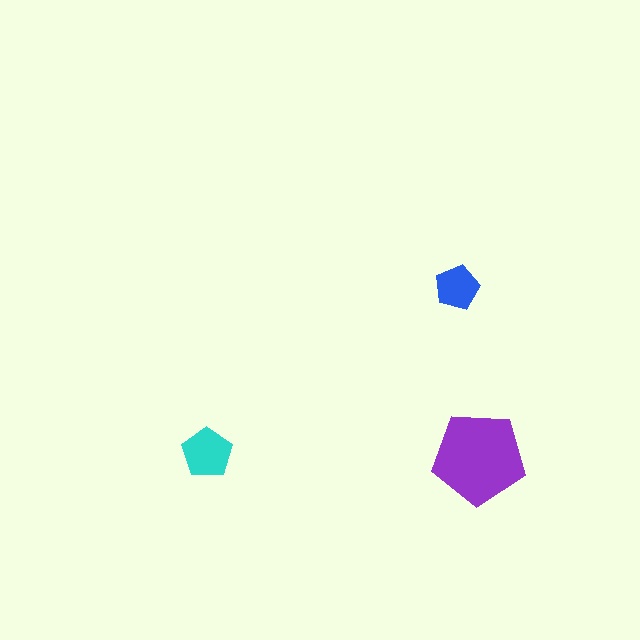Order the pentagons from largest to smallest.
the purple one, the cyan one, the blue one.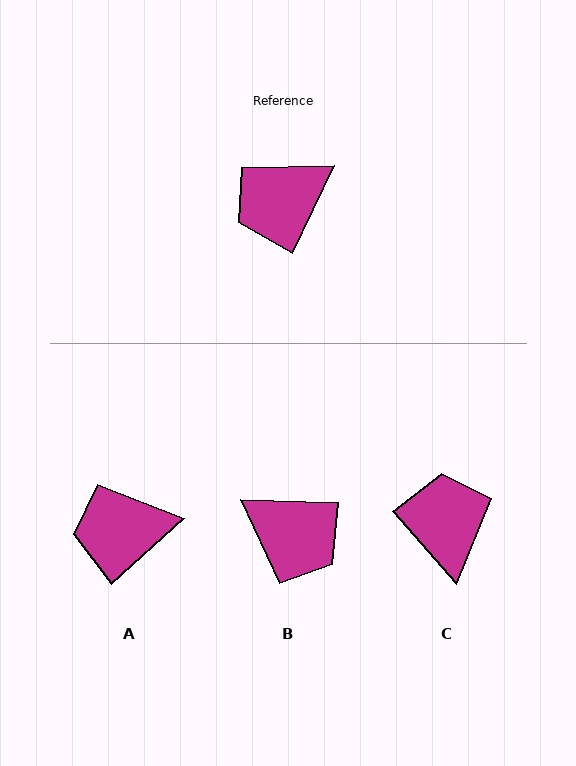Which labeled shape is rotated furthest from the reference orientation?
B, about 114 degrees away.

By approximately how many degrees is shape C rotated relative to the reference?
Approximately 113 degrees clockwise.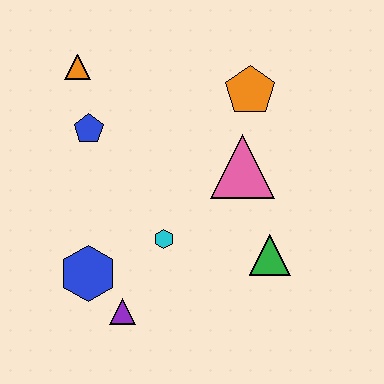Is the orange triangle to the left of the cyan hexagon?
Yes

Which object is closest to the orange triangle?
The blue pentagon is closest to the orange triangle.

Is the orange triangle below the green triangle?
No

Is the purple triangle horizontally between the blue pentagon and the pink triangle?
Yes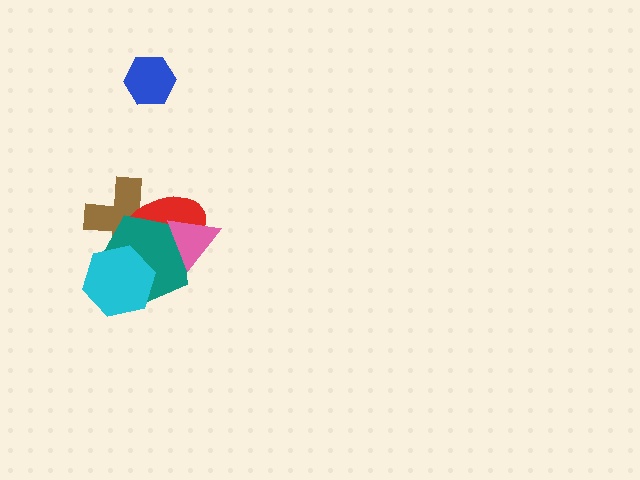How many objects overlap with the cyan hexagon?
3 objects overlap with the cyan hexagon.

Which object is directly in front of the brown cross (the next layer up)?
The red ellipse is directly in front of the brown cross.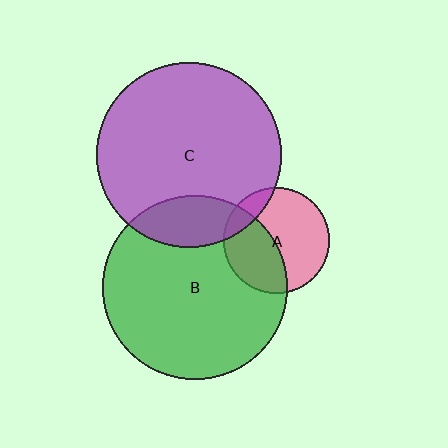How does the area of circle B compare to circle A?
Approximately 3.0 times.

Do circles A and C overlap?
Yes.